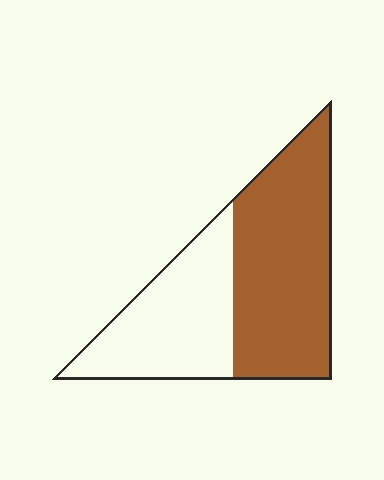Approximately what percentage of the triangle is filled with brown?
Approximately 60%.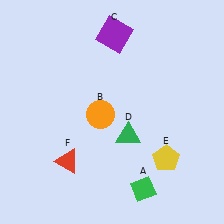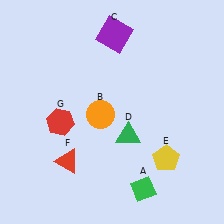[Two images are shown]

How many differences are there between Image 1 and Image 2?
There is 1 difference between the two images.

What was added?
A red hexagon (G) was added in Image 2.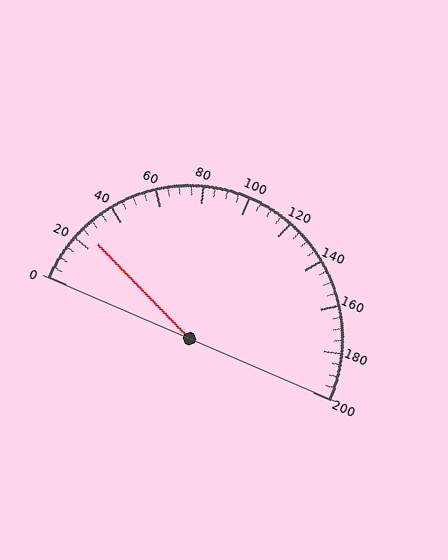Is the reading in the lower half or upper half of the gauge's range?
The reading is in the lower half of the range (0 to 200).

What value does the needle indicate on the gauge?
The needle indicates approximately 25.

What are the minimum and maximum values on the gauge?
The gauge ranges from 0 to 200.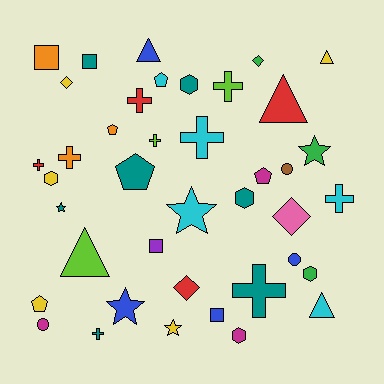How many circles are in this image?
There are 3 circles.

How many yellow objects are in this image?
There are 5 yellow objects.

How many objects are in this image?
There are 40 objects.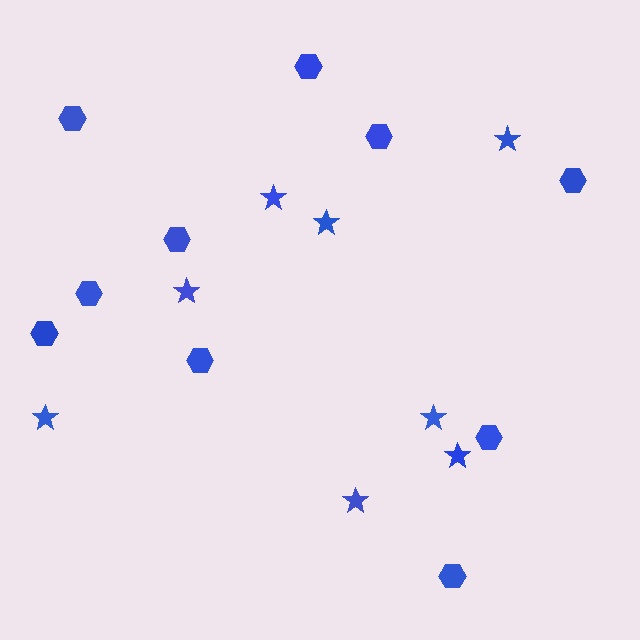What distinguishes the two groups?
There are 2 groups: one group of hexagons (10) and one group of stars (8).